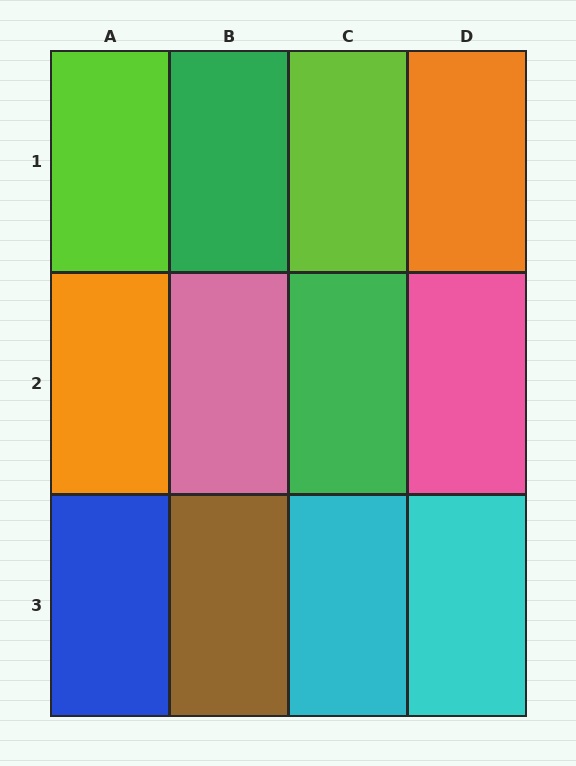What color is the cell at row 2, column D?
Pink.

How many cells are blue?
1 cell is blue.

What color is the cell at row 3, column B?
Brown.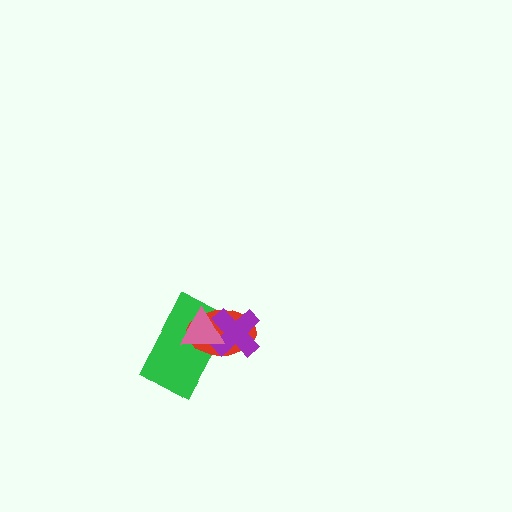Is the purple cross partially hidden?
Yes, it is partially covered by another shape.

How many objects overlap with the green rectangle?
3 objects overlap with the green rectangle.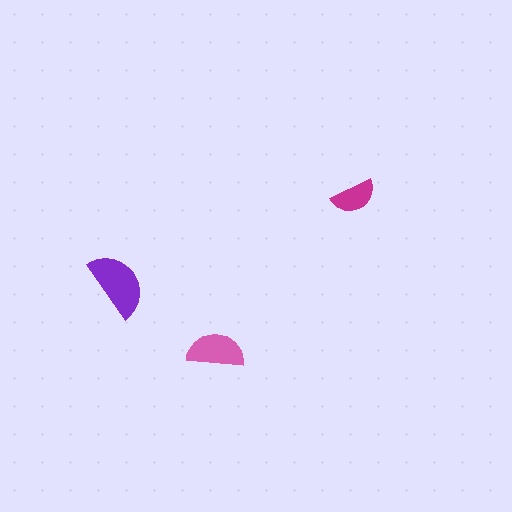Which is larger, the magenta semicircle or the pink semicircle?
The pink one.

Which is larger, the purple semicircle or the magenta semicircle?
The purple one.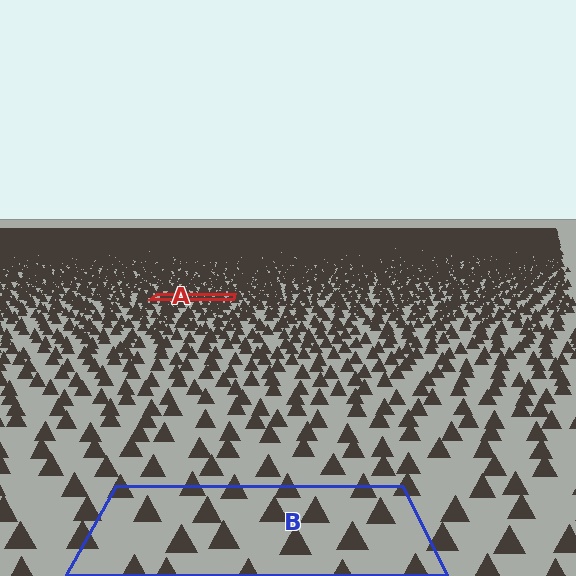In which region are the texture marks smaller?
The texture marks are smaller in region A, because it is farther away.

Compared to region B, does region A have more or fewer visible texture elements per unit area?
Region A has more texture elements per unit area — they are packed more densely because it is farther away.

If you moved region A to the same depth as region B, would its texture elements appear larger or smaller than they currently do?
They would appear larger. At a closer depth, the same texture elements are projected at a bigger on-screen size.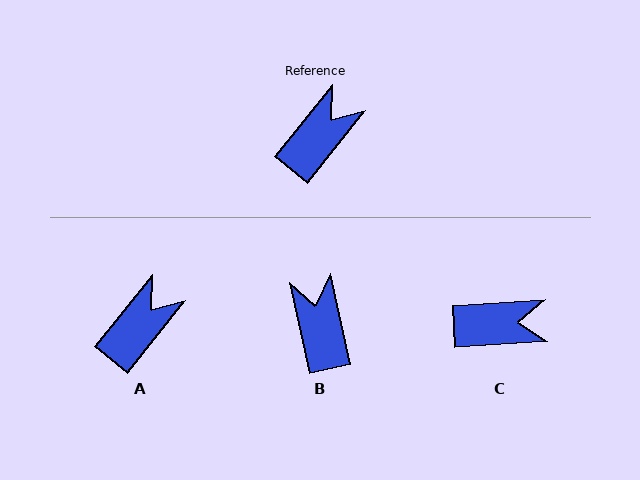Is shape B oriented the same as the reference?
No, it is off by about 51 degrees.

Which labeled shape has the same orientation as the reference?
A.